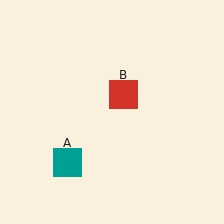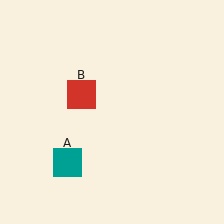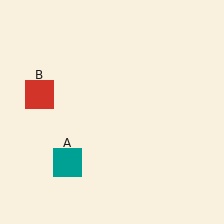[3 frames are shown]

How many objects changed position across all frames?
1 object changed position: red square (object B).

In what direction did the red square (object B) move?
The red square (object B) moved left.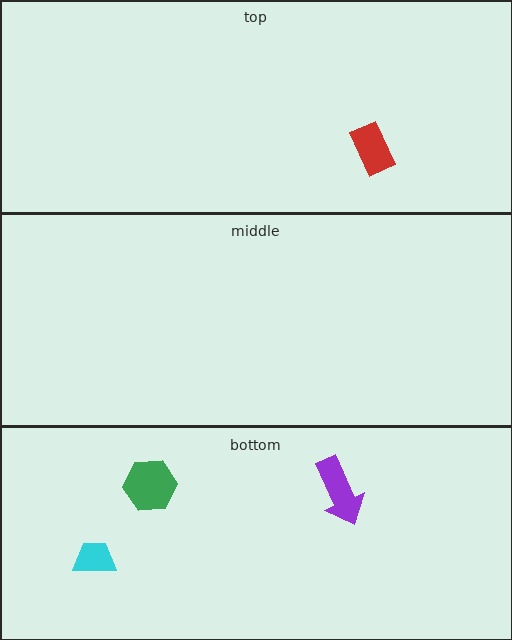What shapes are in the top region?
The red rectangle.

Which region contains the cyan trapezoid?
The bottom region.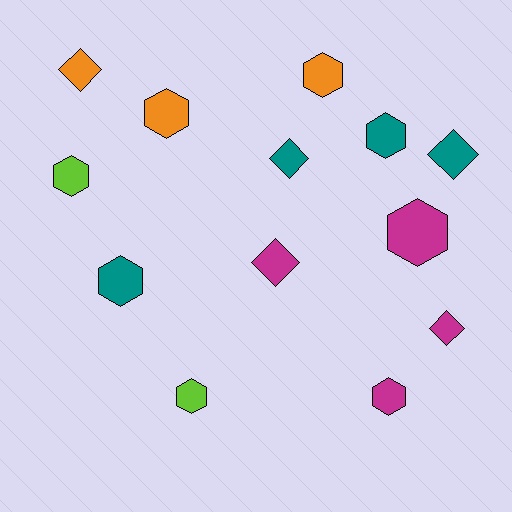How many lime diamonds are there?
There are no lime diamonds.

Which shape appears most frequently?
Hexagon, with 8 objects.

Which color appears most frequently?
Magenta, with 4 objects.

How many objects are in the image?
There are 13 objects.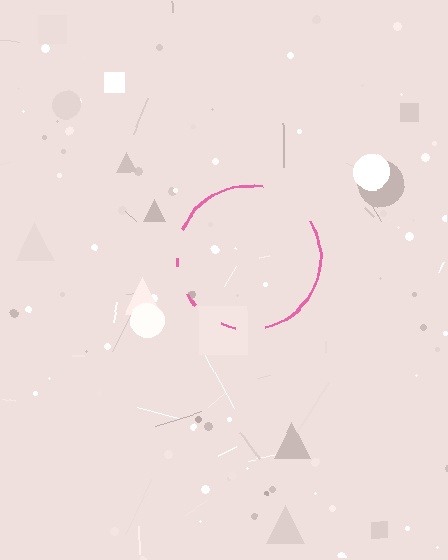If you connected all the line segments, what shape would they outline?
They would outline a circle.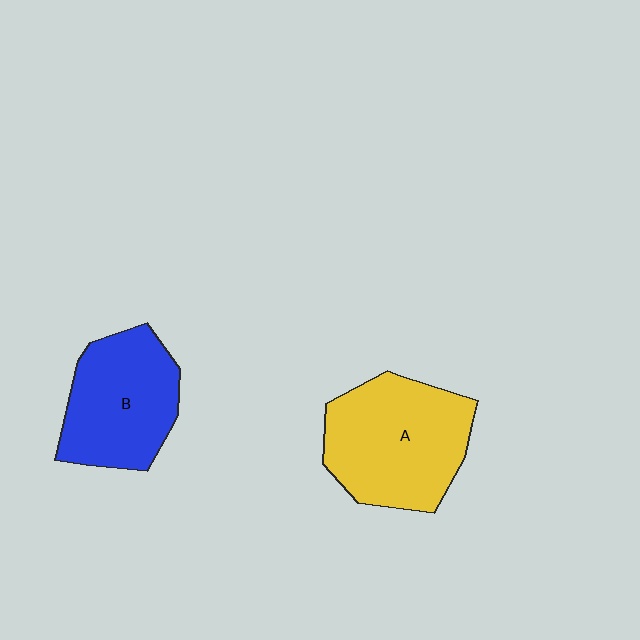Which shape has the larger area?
Shape A (yellow).